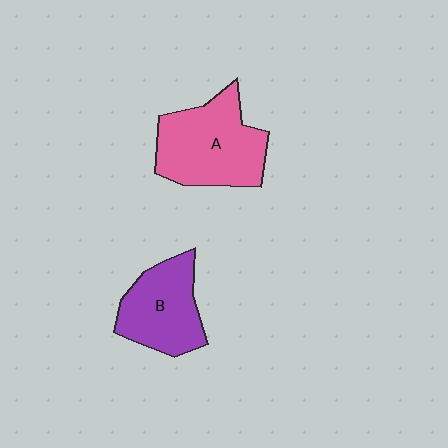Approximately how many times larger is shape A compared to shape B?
Approximately 1.3 times.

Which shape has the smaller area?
Shape B (purple).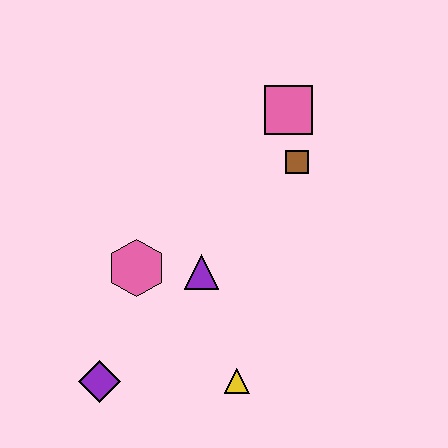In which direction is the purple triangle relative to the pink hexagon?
The purple triangle is to the right of the pink hexagon.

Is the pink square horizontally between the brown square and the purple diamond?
Yes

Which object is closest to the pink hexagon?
The purple triangle is closest to the pink hexagon.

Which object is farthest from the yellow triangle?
The pink square is farthest from the yellow triangle.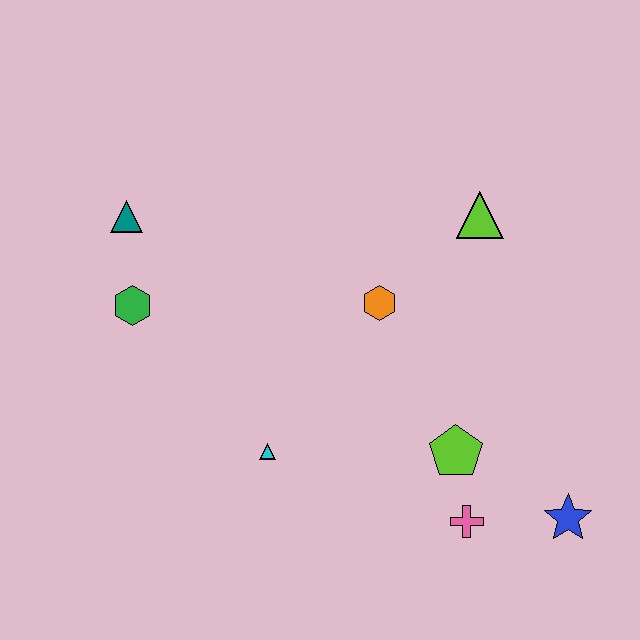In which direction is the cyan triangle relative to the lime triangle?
The cyan triangle is below the lime triangle.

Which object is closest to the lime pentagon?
The pink cross is closest to the lime pentagon.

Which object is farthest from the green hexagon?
The blue star is farthest from the green hexagon.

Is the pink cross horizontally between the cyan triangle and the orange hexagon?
No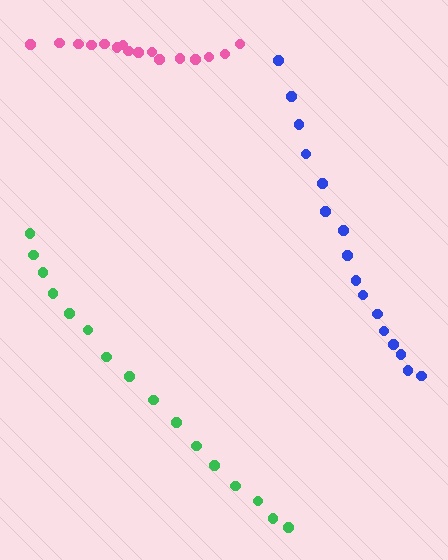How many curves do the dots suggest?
There are 3 distinct paths.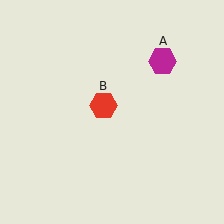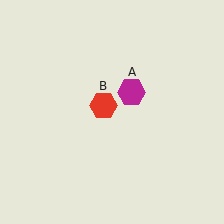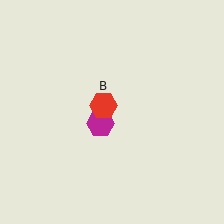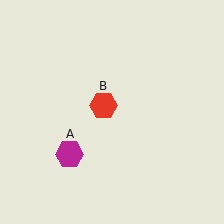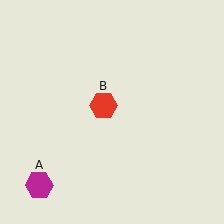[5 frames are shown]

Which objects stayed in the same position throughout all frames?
Red hexagon (object B) remained stationary.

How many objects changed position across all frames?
1 object changed position: magenta hexagon (object A).